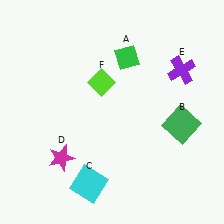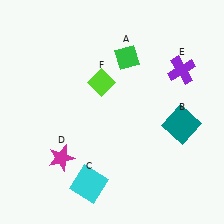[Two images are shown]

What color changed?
The square (B) changed from green in Image 1 to teal in Image 2.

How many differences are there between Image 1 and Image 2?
There is 1 difference between the two images.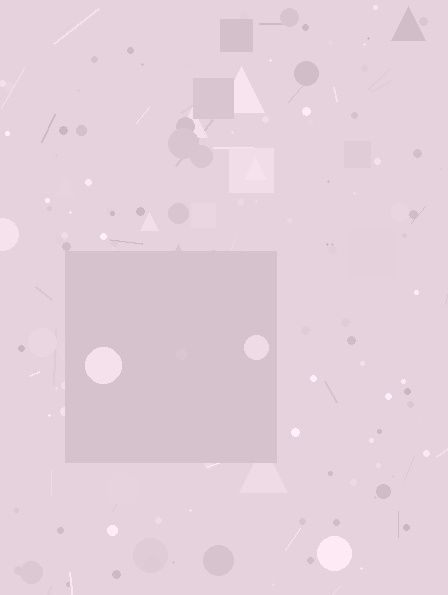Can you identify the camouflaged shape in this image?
The camouflaged shape is a square.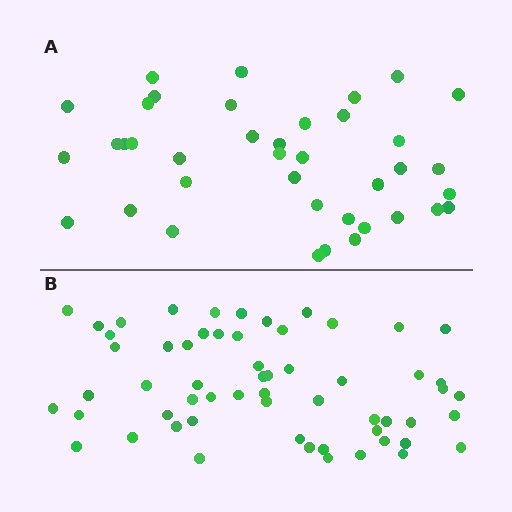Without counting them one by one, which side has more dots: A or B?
Region B (the bottom region) has more dots.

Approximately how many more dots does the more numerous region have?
Region B has approximately 20 more dots than region A.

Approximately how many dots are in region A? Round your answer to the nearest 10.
About 40 dots. (The exact count is 39, which rounds to 40.)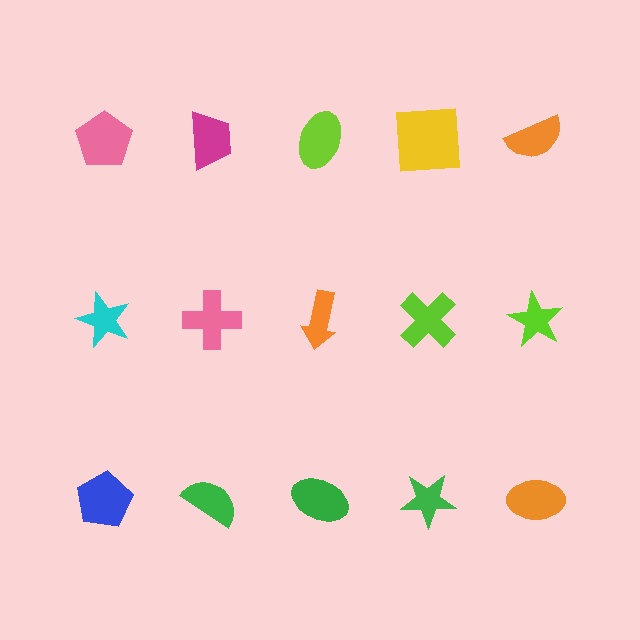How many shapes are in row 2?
5 shapes.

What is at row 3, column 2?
A green semicircle.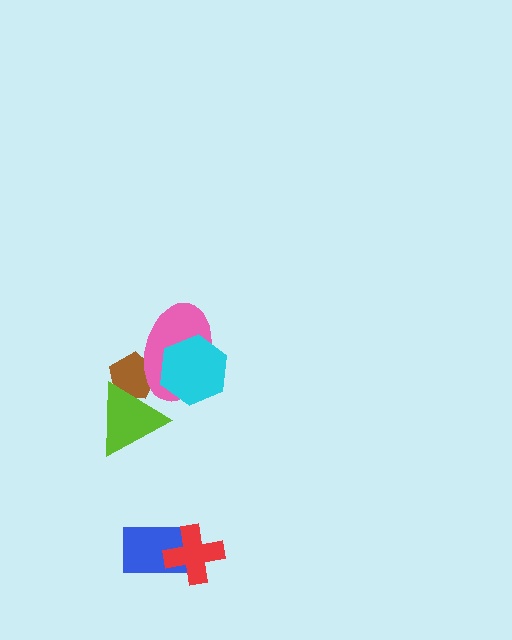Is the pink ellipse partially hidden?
Yes, it is partially covered by another shape.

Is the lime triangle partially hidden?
No, no other shape covers it.